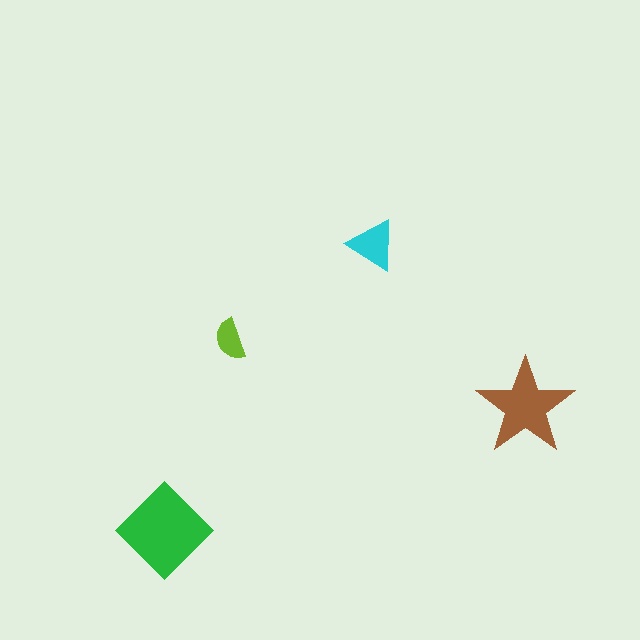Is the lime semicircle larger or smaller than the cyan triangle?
Smaller.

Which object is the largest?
The green diamond.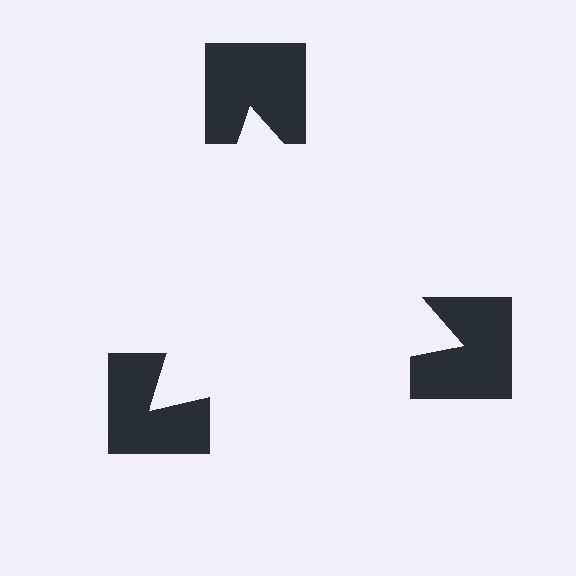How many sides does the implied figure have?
3 sides.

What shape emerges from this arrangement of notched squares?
An illusory triangle — its edges are inferred from the aligned wedge cuts in the notched squares, not physically drawn.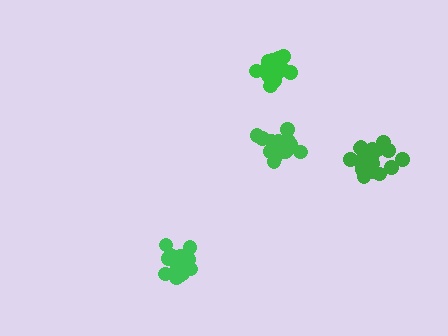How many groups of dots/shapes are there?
There are 4 groups.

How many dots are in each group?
Group 1: 17 dots, Group 2: 17 dots, Group 3: 19 dots, Group 4: 16 dots (69 total).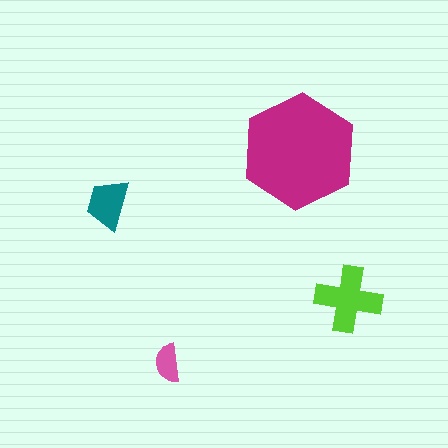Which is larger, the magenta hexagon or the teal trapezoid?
The magenta hexagon.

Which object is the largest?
The magenta hexagon.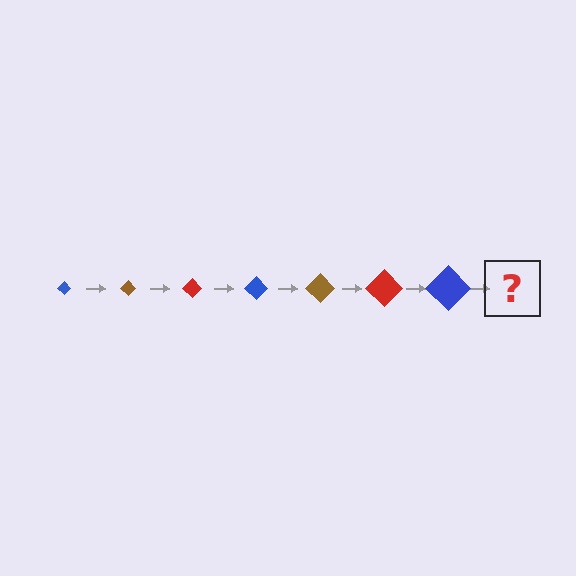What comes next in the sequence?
The next element should be a brown diamond, larger than the previous one.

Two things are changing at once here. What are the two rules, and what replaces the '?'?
The two rules are that the diamond grows larger each step and the color cycles through blue, brown, and red. The '?' should be a brown diamond, larger than the previous one.